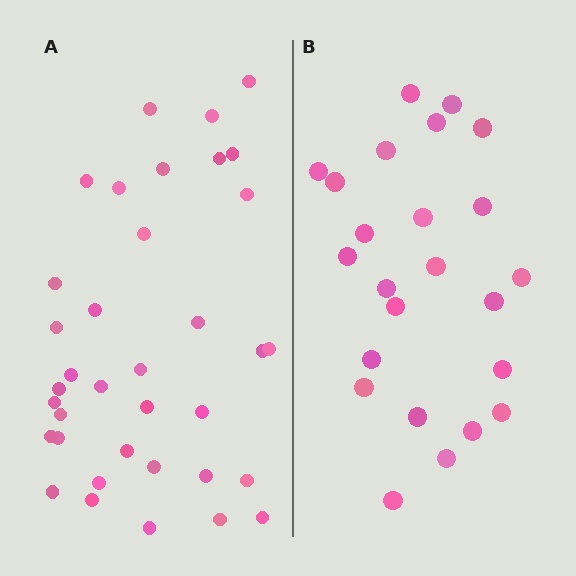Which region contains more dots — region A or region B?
Region A (the left region) has more dots.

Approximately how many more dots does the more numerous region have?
Region A has roughly 12 or so more dots than region B.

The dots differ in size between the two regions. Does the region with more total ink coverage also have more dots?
No. Region B has more total ink coverage because its dots are larger, but region A actually contains more individual dots. Total area can be misleading — the number of items is what matters here.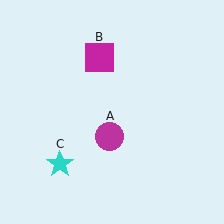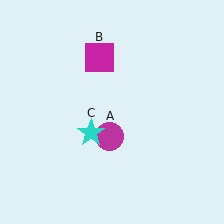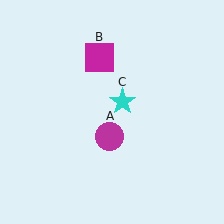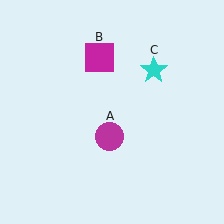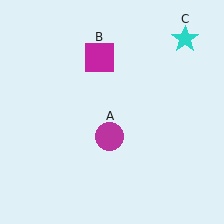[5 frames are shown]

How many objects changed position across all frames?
1 object changed position: cyan star (object C).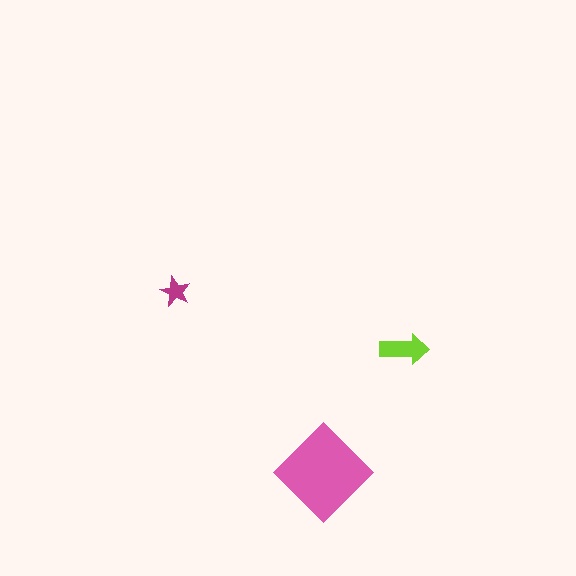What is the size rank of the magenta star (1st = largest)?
3rd.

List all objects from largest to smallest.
The pink diamond, the lime arrow, the magenta star.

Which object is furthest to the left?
The magenta star is leftmost.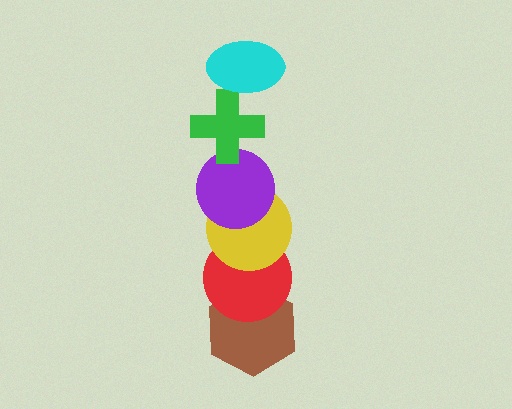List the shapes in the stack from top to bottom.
From top to bottom: the cyan ellipse, the green cross, the purple circle, the yellow circle, the red circle, the brown hexagon.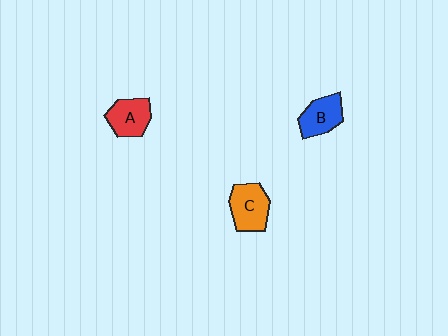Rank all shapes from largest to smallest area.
From largest to smallest: C (orange), A (red), B (blue).